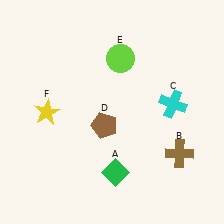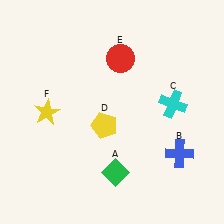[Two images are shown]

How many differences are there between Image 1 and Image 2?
There are 3 differences between the two images.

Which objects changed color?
B changed from brown to blue. D changed from brown to yellow. E changed from lime to red.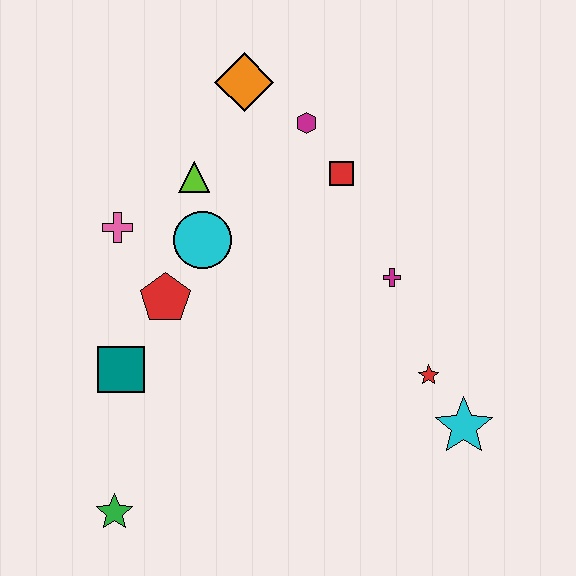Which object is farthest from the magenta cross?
The green star is farthest from the magenta cross.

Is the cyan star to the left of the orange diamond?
No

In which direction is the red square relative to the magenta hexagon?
The red square is below the magenta hexagon.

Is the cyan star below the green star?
No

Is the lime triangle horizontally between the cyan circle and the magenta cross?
No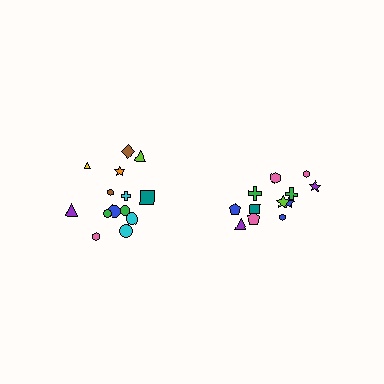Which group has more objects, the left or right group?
The left group.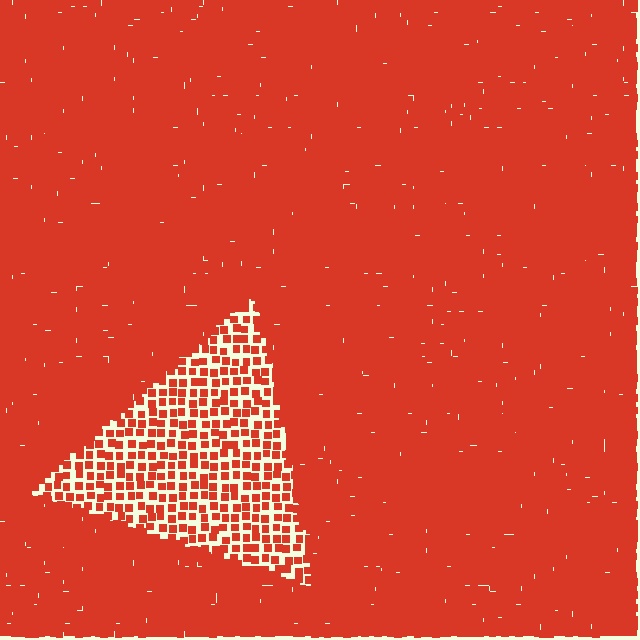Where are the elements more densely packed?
The elements are more densely packed outside the triangle boundary.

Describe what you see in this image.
The image contains small red elements arranged at two different densities. A triangle-shaped region is visible where the elements are less densely packed than the surrounding area.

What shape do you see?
I see a triangle.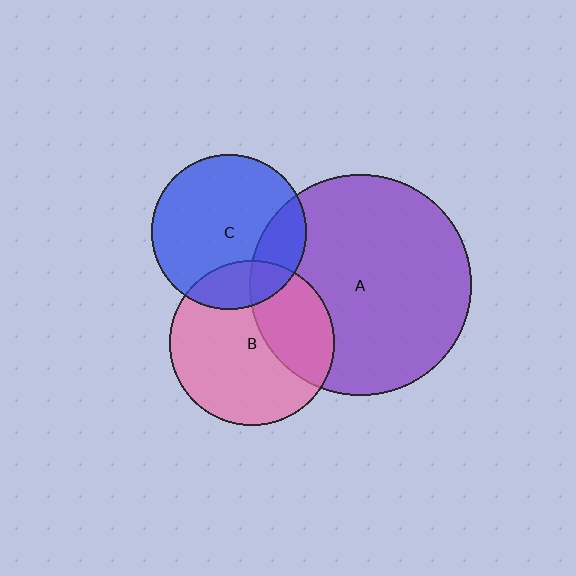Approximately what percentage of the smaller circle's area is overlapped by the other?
Approximately 20%.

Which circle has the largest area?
Circle A (purple).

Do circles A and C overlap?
Yes.